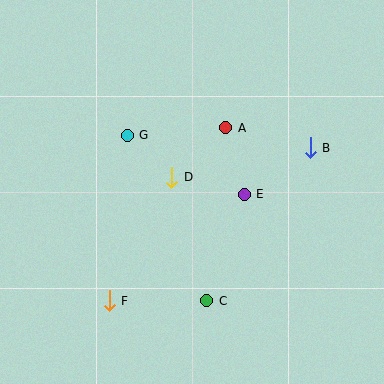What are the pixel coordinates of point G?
Point G is at (127, 135).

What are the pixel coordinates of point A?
Point A is at (226, 128).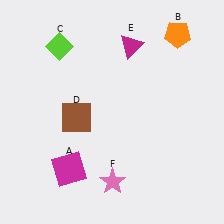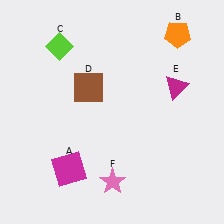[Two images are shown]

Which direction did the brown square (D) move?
The brown square (D) moved up.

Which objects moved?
The objects that moved are: the brown square (D), the magenta triangle (E).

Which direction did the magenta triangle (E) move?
The magenta triangle (E) moved right.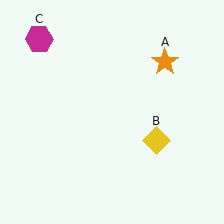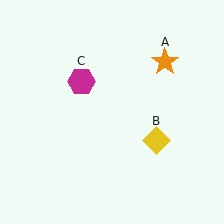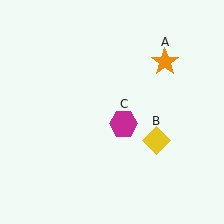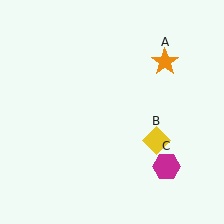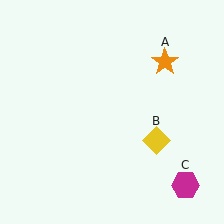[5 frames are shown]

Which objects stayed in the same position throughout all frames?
Orange star (object A) and yellow diamond (object B) remained stationary.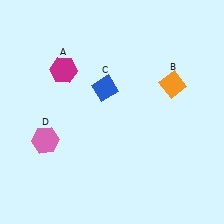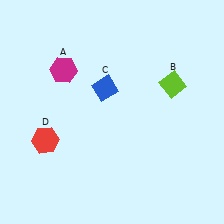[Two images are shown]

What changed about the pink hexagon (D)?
In Image 1, D is pink. In Image 2, it changed to red.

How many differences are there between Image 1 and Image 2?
There are 2 differences between the two images.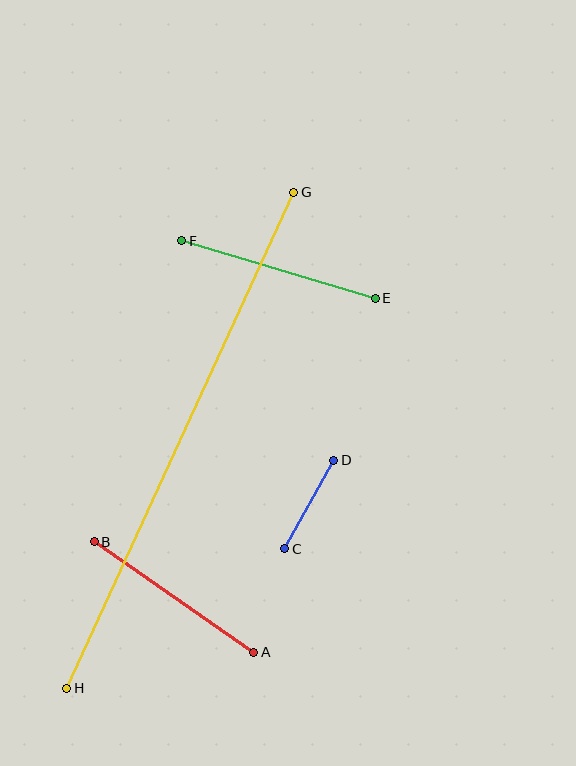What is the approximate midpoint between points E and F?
The midpoint is at approximately (278, 270) pixels.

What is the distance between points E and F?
The distance is approximately 202 pixels.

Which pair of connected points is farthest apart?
Points G and H are farthest apart.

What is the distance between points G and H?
The distance is approximately 546 pixels.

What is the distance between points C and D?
The distance is approximately 101 pixels.